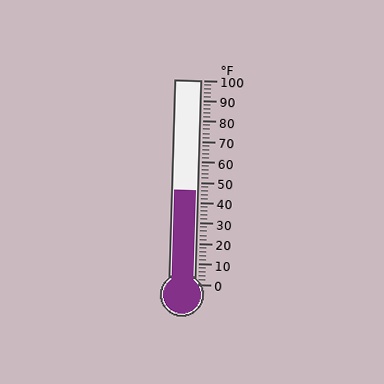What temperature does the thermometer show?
The thermometer shows approximately 46°F.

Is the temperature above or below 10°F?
The temperature is above 10°F.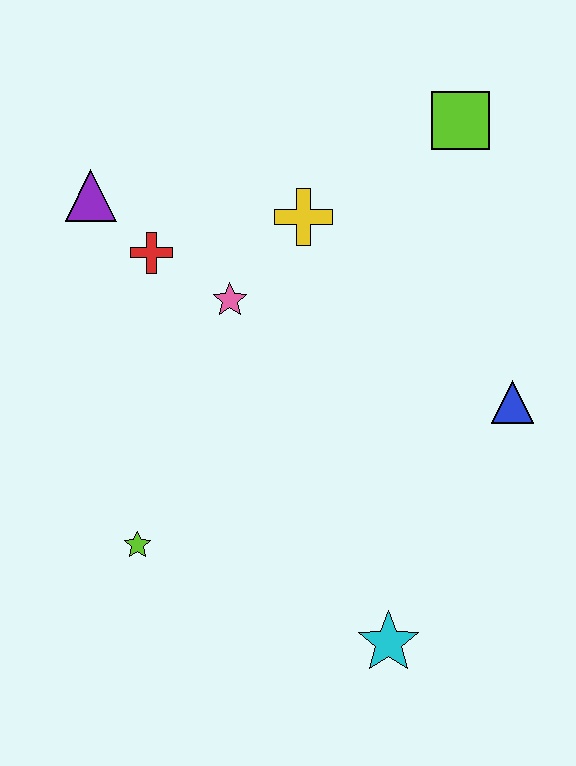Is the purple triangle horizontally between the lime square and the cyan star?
No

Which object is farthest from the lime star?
The lime square is farthest from the lime star.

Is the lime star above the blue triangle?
No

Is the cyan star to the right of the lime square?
No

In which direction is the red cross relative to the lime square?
The red cross is to the left of the lime square.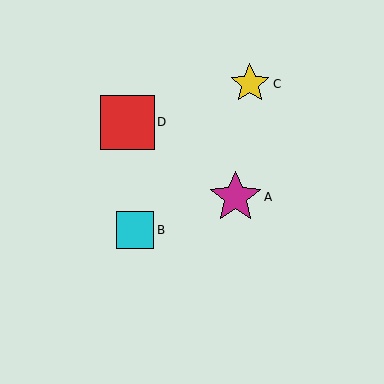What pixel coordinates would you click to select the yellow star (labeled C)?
Click at (250, 84) to select the yellow star C.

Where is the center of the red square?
The center of the red square is at (127, 122).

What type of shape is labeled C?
Shape C is a yellow star.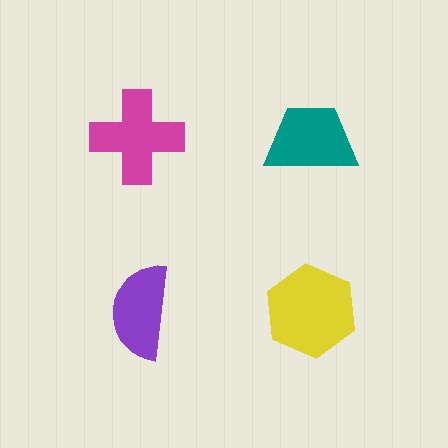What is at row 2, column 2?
A yellow hexagon.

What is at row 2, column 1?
A purple semicircle.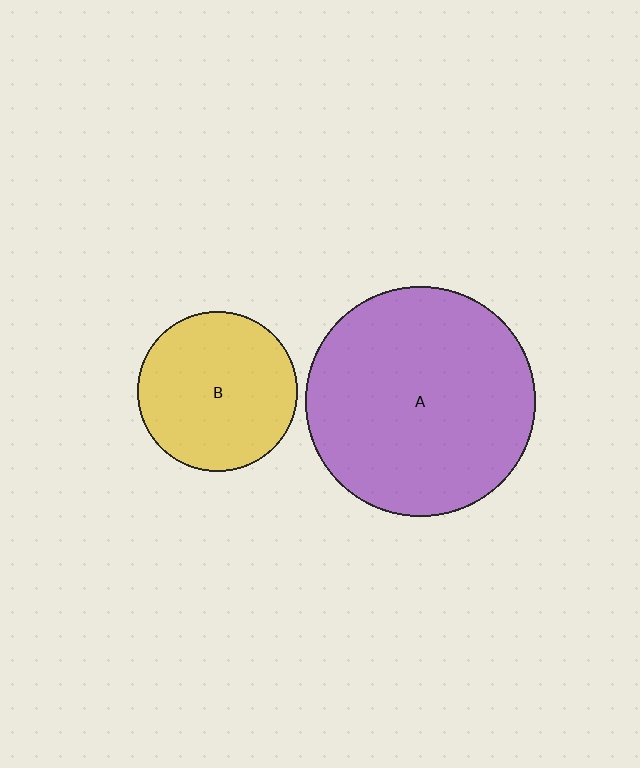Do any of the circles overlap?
No, none of the circles overlap.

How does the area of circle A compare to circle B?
Approximately 2.1 times.